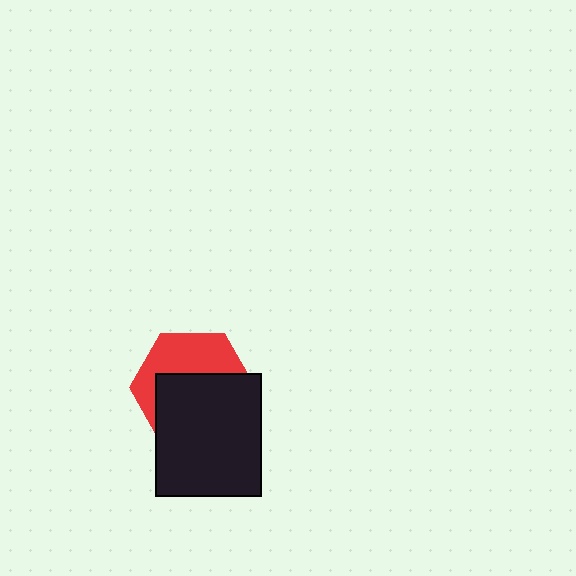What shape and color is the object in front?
The object in front is a black rectangle.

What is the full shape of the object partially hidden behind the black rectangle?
The partially hidden object is a red hexagon.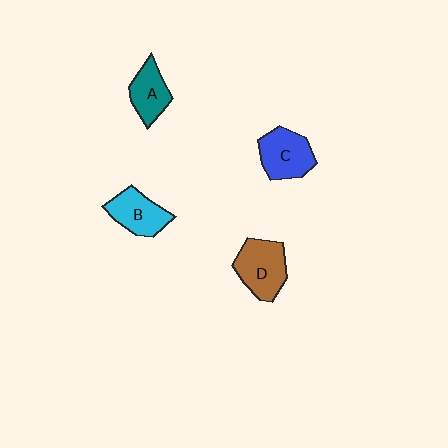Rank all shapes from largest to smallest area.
From largest to smallest: D (brown), C (blue), B (cyan), A (teal).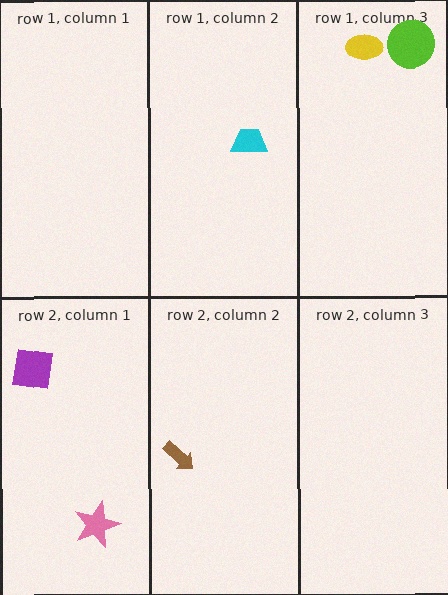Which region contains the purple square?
The row 2, column 1 region.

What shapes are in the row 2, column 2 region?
The brown arrow.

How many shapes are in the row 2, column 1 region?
2.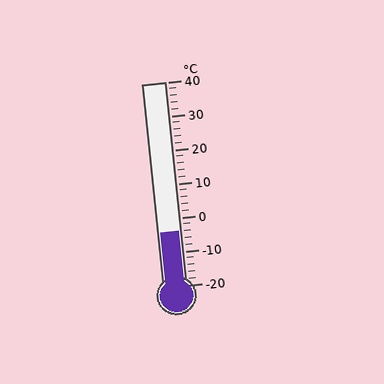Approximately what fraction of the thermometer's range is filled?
The thermometer is filled to approximately 25% of its range.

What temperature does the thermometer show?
The thermometer shows approximately -4°C.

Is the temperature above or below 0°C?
The temperature is below 0°C.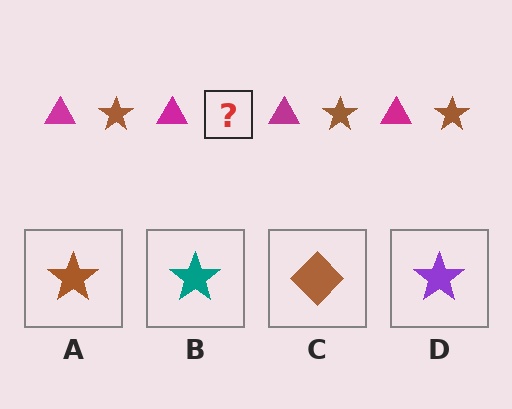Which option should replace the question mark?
Option A.